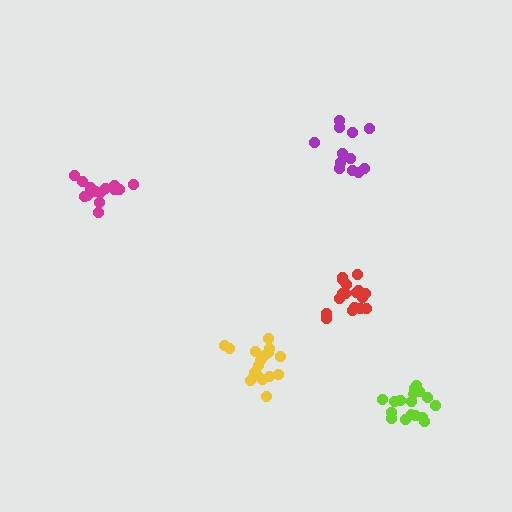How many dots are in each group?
Group 1: 17 dots, Group 2: 17 dots, Group 3: 17 dots, Group 4: 12 dots, Group 5: 14 dots (77 total).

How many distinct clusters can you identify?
There are 5 distinct clusters.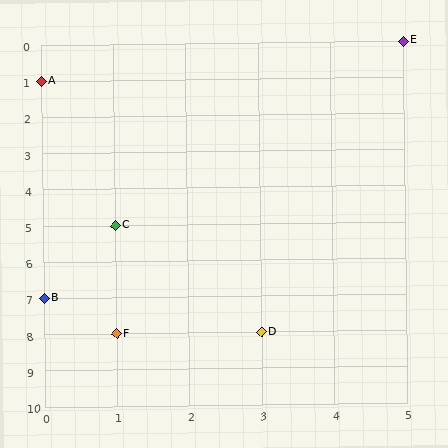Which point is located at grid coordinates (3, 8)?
Point D is at (3, 8).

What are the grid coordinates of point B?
Point B is at grid coordinates (0, 7).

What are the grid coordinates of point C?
Point C is at grid coordinates (1, 5).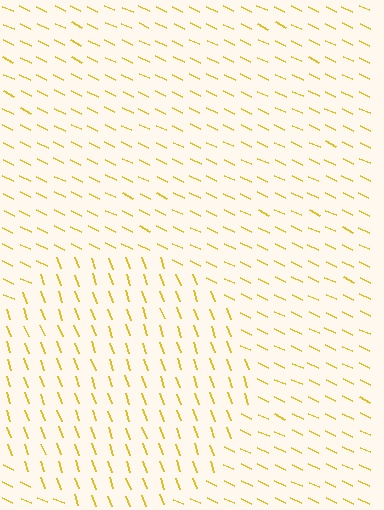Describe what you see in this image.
The image is filled with small yellow line segments. A circle region in the image has lines oriented differently from the surrounding lines, creating a visible texture boundary.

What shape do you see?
I see a circle.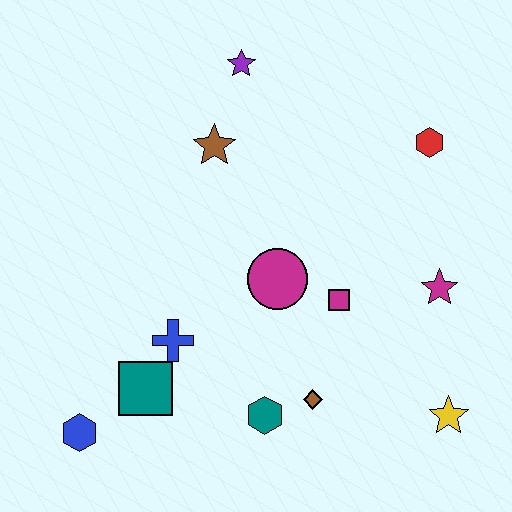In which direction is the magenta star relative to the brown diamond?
The magenta star is to the right of the brown diamond.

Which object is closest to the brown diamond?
The teal hexagon is closest to the brown diamond.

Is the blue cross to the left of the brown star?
Yes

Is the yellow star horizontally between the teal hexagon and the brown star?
No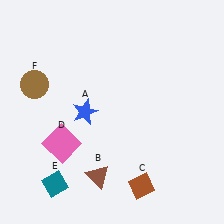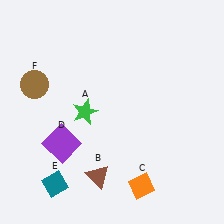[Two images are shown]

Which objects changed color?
A changed from blue to green. C changed from brown to orange. D changed from pink to purple.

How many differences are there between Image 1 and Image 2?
There are 3 differences between the two images.